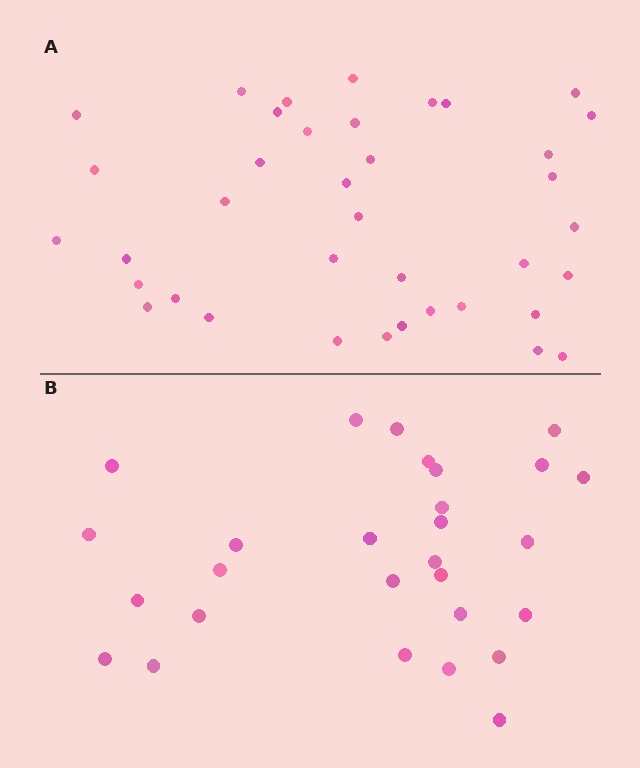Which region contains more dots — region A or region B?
Region A (the top region) has more dots.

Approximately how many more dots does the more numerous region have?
Region A has roughly 10 or so more dots than region B.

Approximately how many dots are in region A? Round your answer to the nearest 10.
About 40 dots. (The exact count is 38, which rounds to 40.)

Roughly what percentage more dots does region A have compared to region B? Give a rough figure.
About 35% more.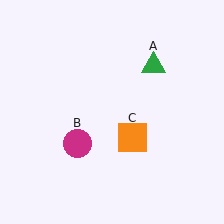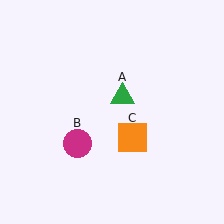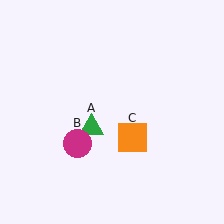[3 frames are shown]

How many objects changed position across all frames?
1 object changed position: green triangle (object A).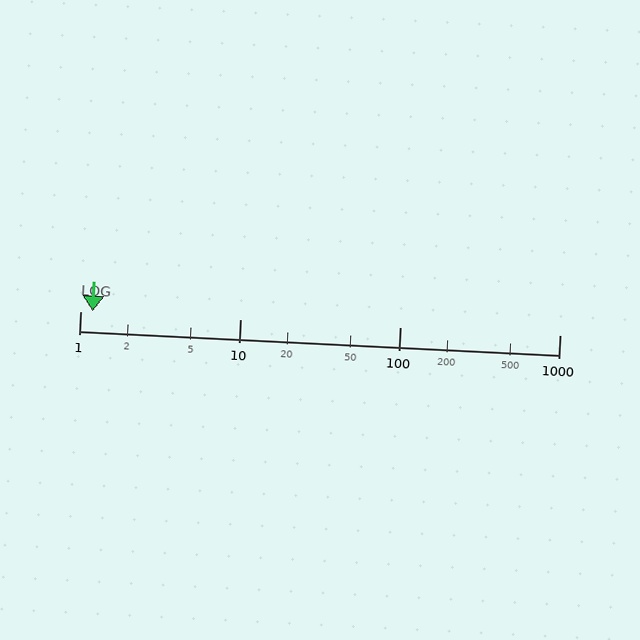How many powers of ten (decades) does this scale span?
The scale spans 3 decades, from 1 to 1000.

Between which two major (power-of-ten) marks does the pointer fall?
The pointer is between 1 and 10.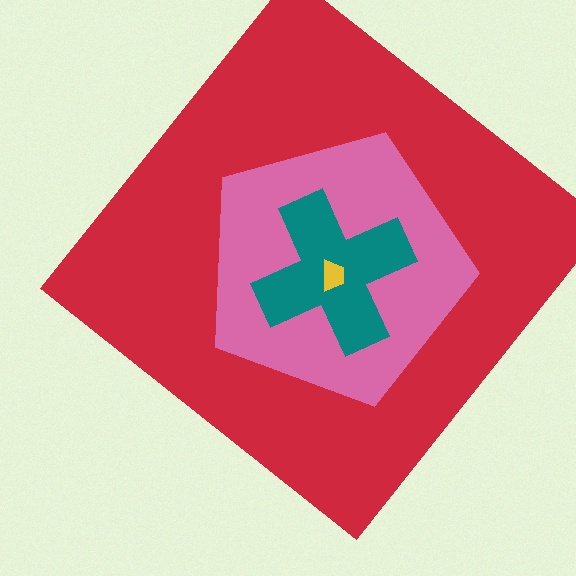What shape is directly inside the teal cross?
The yellow trapezoid.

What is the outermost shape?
The red diamond.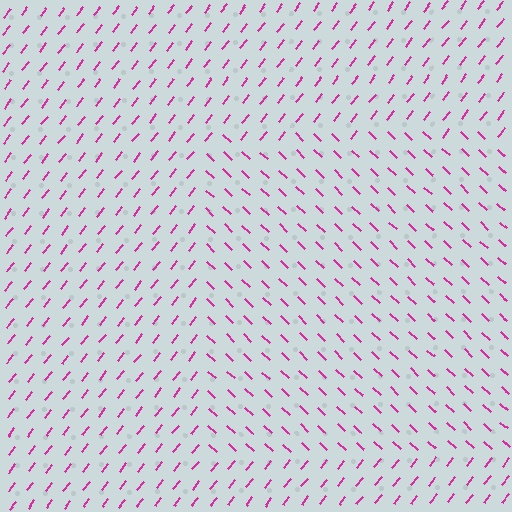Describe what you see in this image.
The image is filled with small magenta line segments. A rectangle region in the image has lines oriented differently from the surrounding lines, creating a visible texture boundary.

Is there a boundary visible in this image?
Yes, there is a texture boundary formed by a change in line orientation.